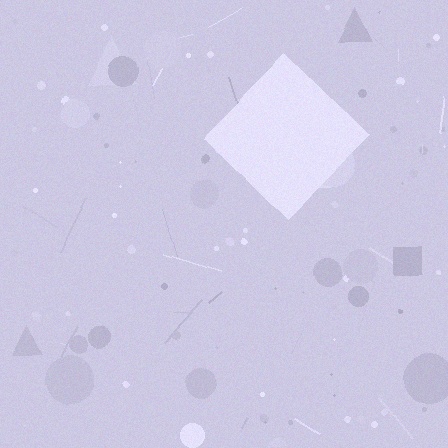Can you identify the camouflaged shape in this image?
The camouflaged shape is a diamond.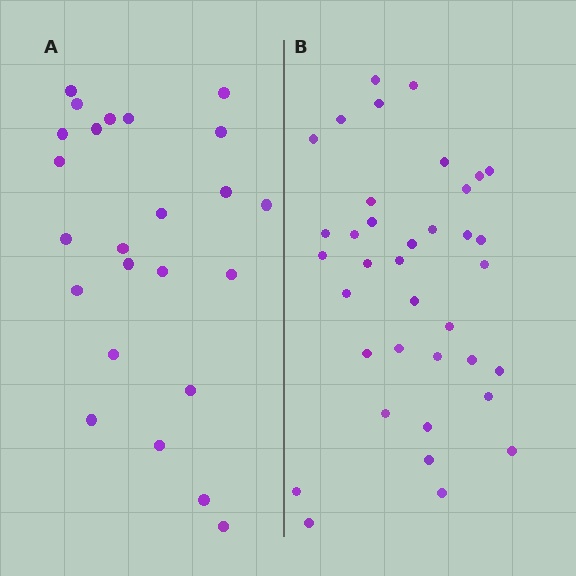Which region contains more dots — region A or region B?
Region B (the right region) has more dots.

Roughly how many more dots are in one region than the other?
Region B has approximately 15 more dots than region A.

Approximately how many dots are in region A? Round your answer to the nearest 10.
About 20 dots. (The exact count is 24, which rounds to 20.)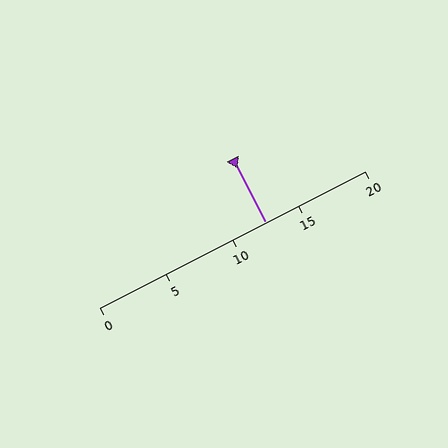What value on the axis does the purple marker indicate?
The marker indicates approximately 12.5.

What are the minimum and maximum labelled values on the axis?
The axis runs from 0 to 20.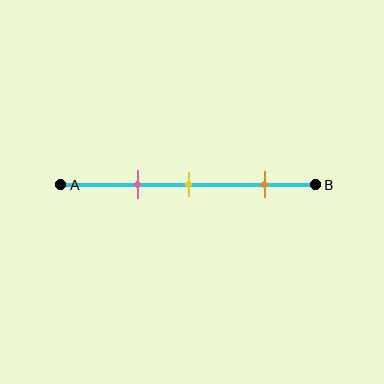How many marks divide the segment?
There are 3 marks dividing the segment.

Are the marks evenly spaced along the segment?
No, the marks are not evenly spaced.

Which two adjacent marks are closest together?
The pink and yellow marks are the closest adjacent pair.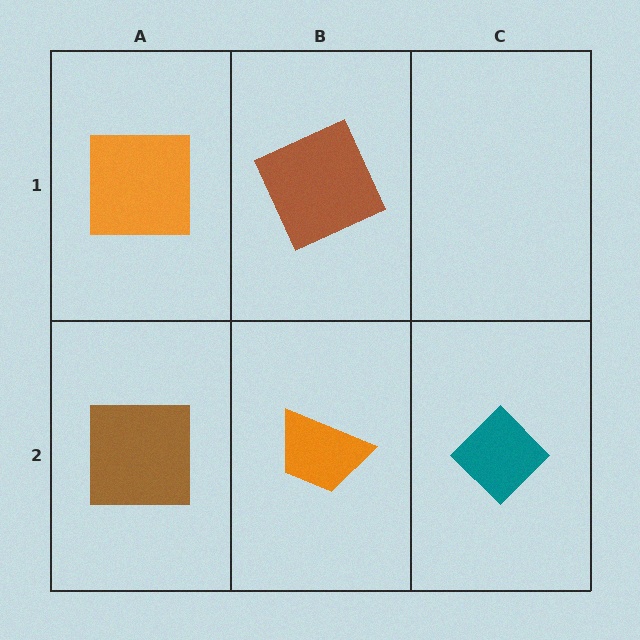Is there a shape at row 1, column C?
No, that cell is empty.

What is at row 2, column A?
A brown square.